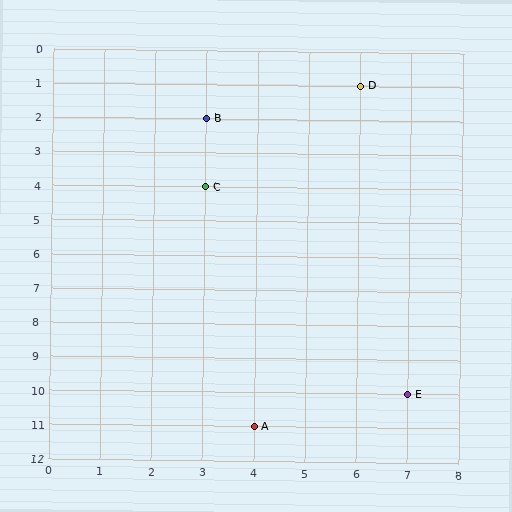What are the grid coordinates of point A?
Point A is at grid coordinates (4, 11).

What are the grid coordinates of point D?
Point D is at grid coordinates (6, 1).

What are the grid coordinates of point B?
Point B is at grid coordinates (3, 2).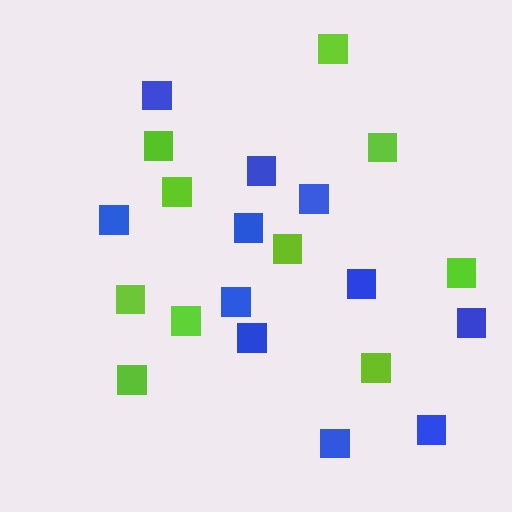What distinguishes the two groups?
There are 2 groups: one group of blue squares (11) and one group of lime squares (10).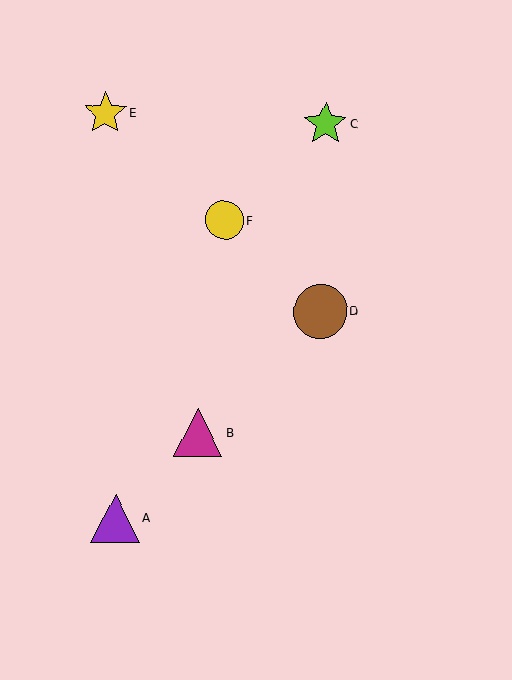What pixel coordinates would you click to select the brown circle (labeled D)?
Click at (320, 311) to select the brown circle D.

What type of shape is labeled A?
Shape A is a purple triangle.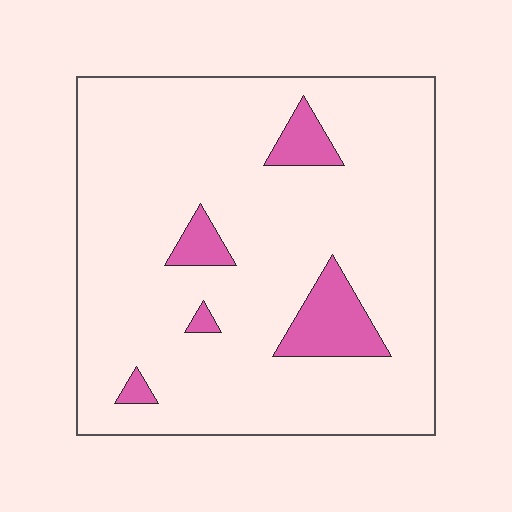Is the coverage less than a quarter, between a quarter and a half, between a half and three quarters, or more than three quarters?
Less than a quarter.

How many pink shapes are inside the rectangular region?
5.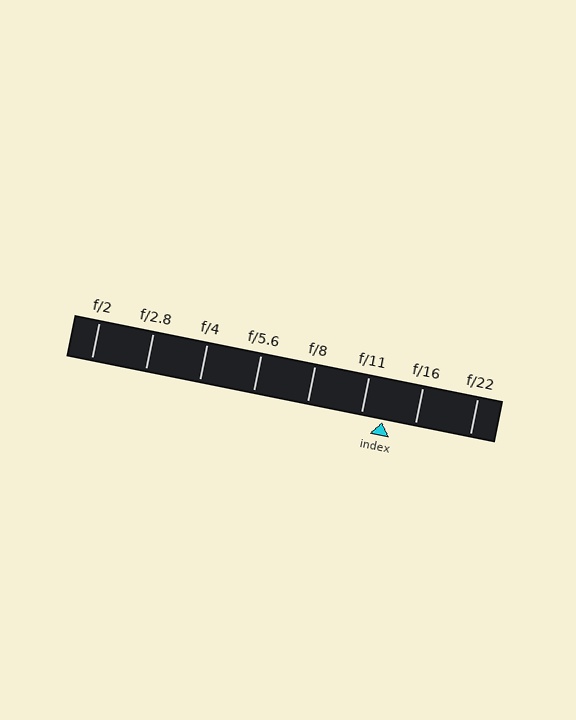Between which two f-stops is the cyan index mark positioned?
The index mark is between f/11 and f/16.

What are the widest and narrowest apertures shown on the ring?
The widest aperture shown is f/2 and the narrowest is f/22.